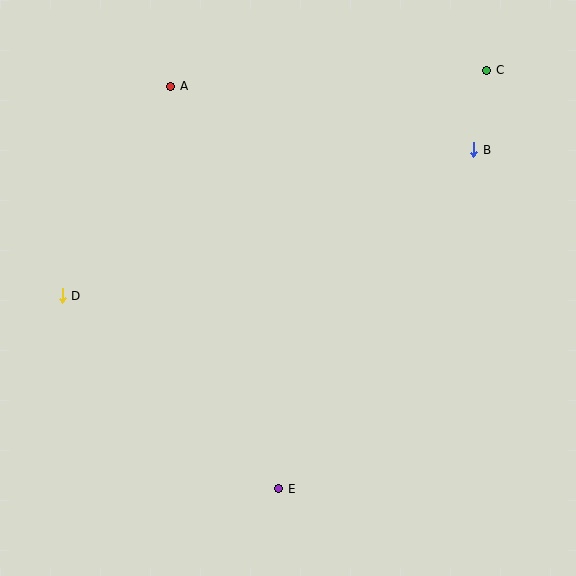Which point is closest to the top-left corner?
Point A is closest to the top-left corner.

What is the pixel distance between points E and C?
The distance between E and C is 467 pixels.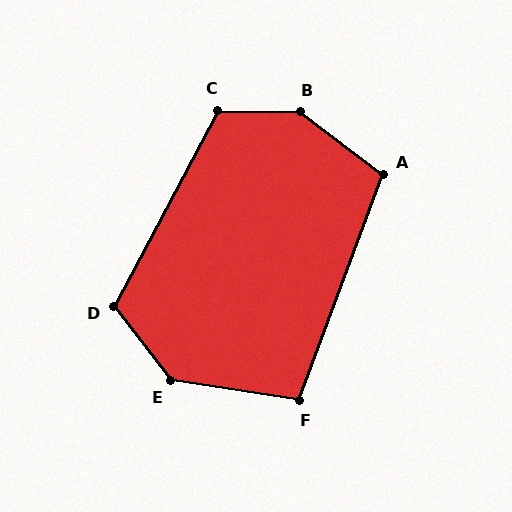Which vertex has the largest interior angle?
B, at approximately 144 degrees.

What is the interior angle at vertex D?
Approximately 115 degrees (obtuse).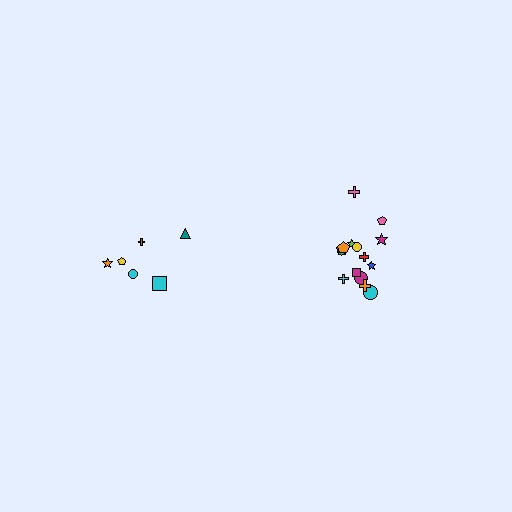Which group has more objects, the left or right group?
The right group.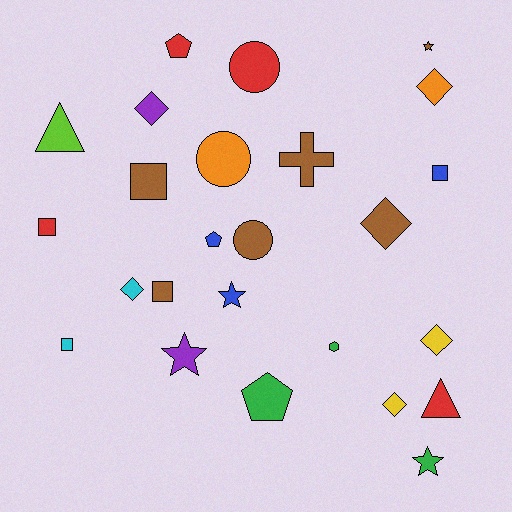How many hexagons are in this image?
There is 1 hexagon.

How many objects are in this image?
There are 25 objects.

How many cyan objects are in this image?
There are 2 cyan objects.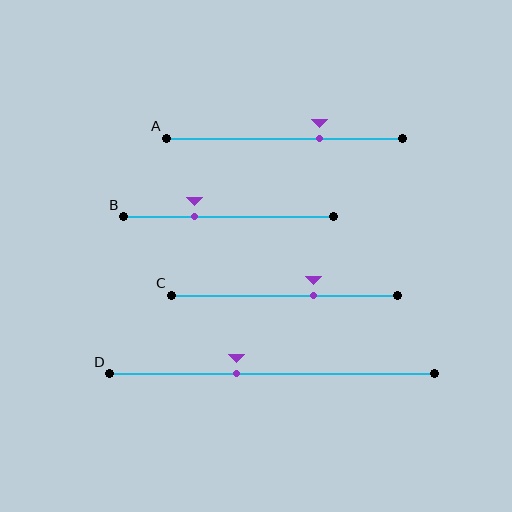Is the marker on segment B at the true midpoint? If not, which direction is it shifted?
No, the marker on segment B is shifted to the left by about 16% of the segment length.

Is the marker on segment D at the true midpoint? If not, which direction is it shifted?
No, the marker on segment D is shifted to the left by about 11% of the segment length.